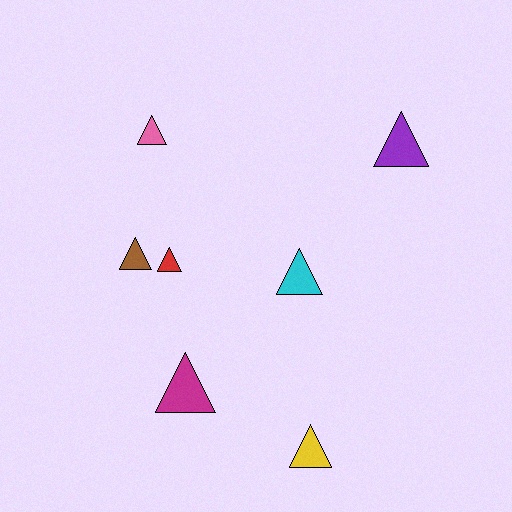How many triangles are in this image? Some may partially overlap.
There are 7 triangles.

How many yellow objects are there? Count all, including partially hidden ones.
There is 1 yellow object.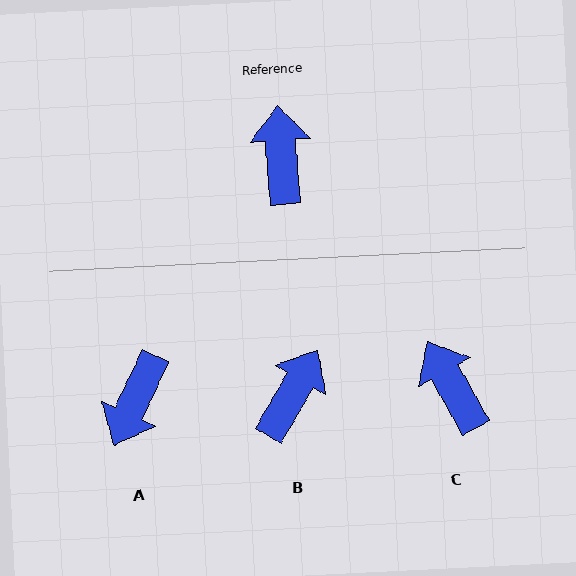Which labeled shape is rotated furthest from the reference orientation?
A, about 151 degrees away.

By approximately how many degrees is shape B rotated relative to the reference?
Approximately 34 degrees clockwise.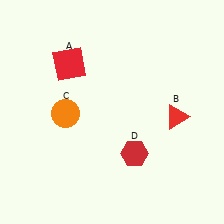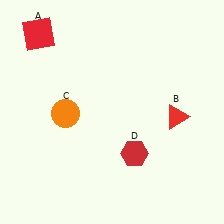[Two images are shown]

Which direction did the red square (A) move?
The red square (A) moved left.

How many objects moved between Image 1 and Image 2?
1 object moved between the two images.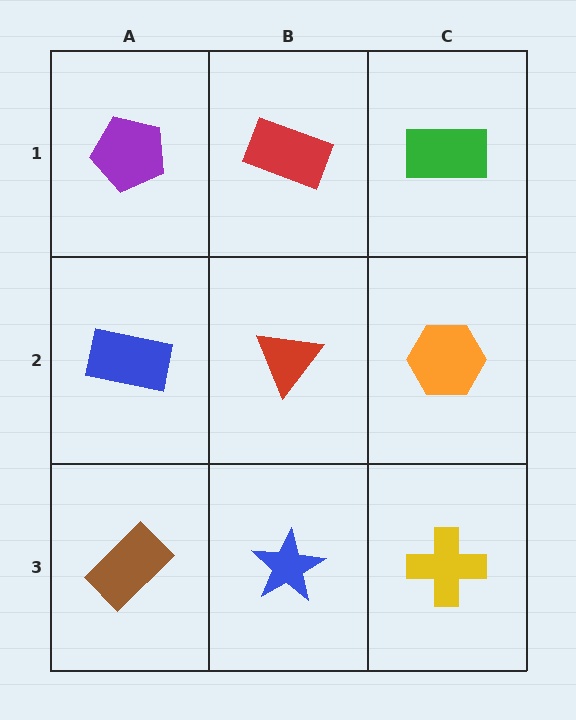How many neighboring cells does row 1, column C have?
2.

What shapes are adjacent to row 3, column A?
A blue rectangle (row 2, column A), a blue star (row 3, column B).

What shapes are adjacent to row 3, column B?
A red triangle (row 2, column B), a brown rectangle (row 3, column A), a yellow cross (row 3, column C).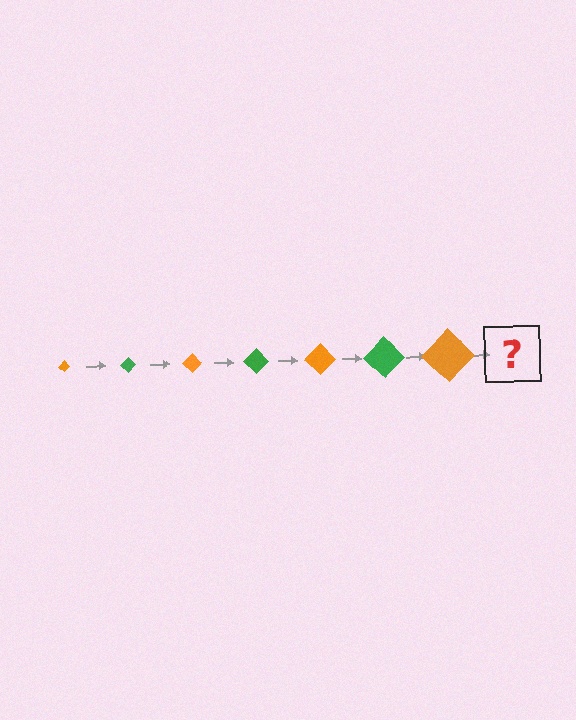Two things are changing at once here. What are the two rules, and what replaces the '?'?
The two rules are that the diamond grows larger each step and the color cycles through orange and green. The '?' should be a green diamond, larger than the previous one.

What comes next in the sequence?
The next element should be a green diamond, larger than the previous one.